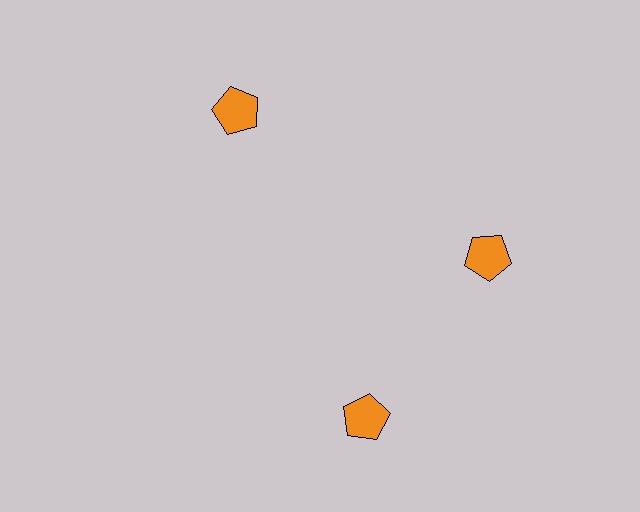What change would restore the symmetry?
The symmetry would be restored by rotating it back into even spacing with its neighbors so that all 3 pentagons sit at equal angles and equal distance from the center.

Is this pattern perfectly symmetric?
No. The 3 orange pentagons are arranged in a ring, but one element near the 7 o'clock position is rotated out of alignment along the ring, breaking the 3-fold rotational symmetry.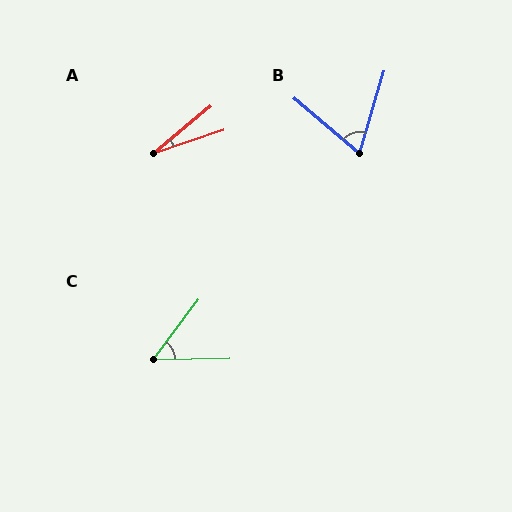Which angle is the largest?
B, at approximately 66 degrees.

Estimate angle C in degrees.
Approximately 52 degrees.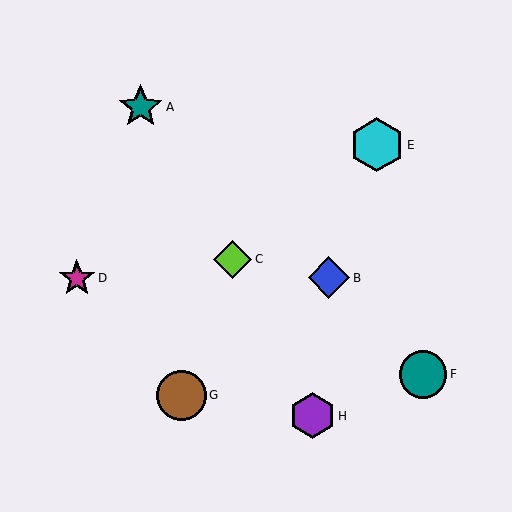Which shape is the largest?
The cyan hexagon (labeled E) is the largest.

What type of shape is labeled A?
Shape A is a teal star.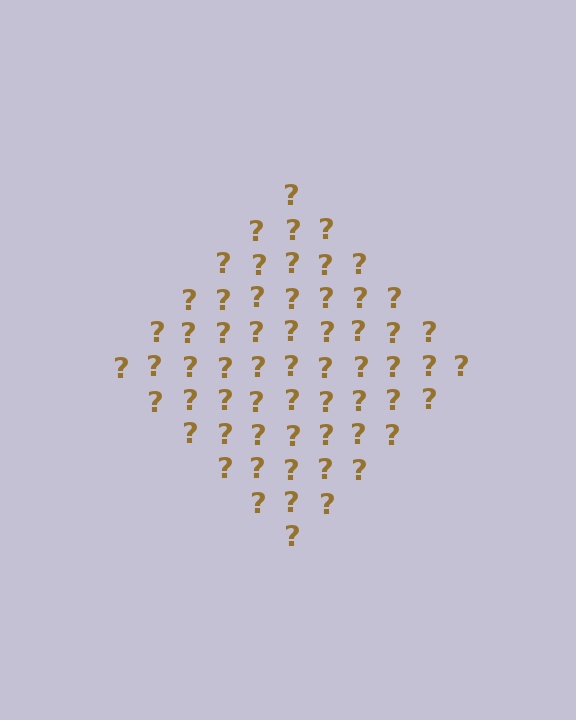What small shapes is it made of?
It is made of small question marks.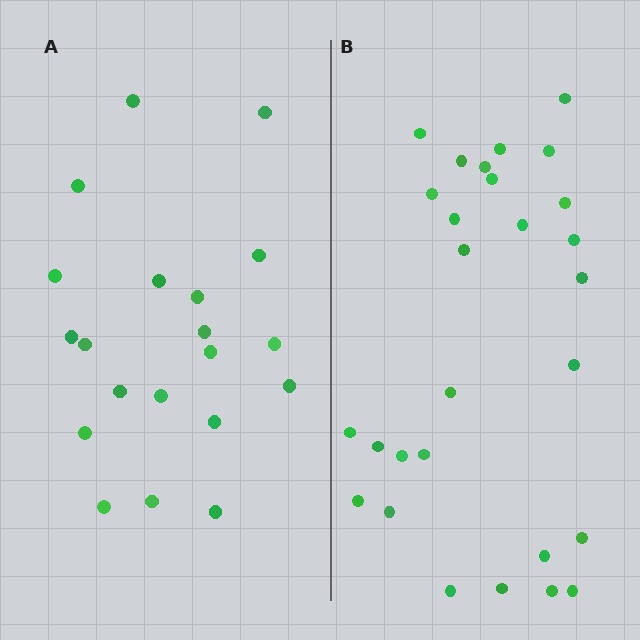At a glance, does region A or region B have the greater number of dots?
Region B (the right region) has more dots.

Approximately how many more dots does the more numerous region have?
Region B has roughly 8 or so more dots than region A.